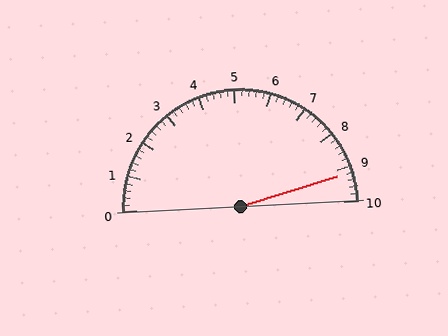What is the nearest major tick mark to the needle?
The nearest major tick mark is 9.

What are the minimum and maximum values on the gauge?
The gauge ranges from 0 to 10.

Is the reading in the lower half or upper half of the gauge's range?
The reading is in the upper half of the range (0 to 10).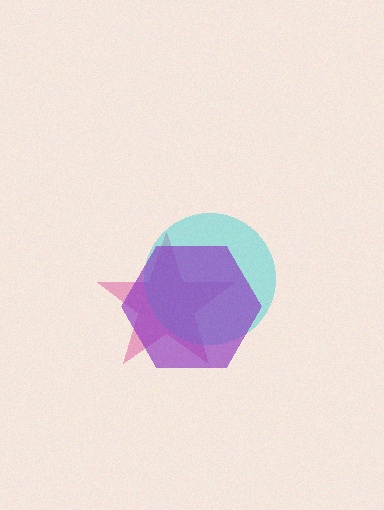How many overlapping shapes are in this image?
There are 3 overlapping shapes in the image.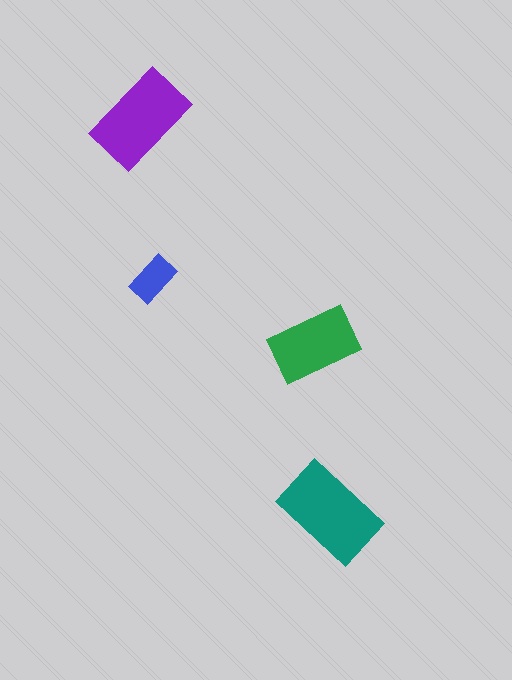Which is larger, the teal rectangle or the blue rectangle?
The teal one.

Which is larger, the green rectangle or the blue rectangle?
The green one.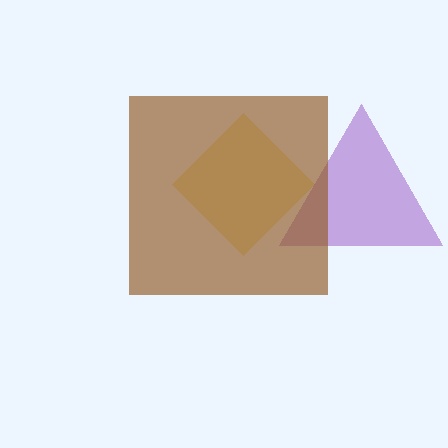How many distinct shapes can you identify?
There are 3 distinct shapes: a yellow diamond, a purple triangle, a brown square.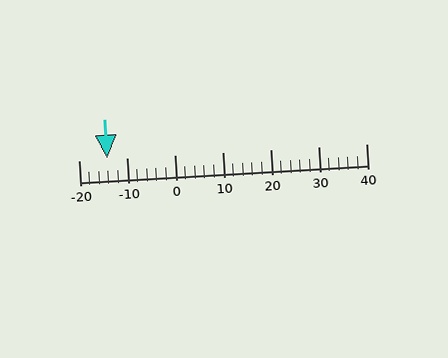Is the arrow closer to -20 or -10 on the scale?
The arrow is closer to -10.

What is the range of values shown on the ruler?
The ruler shows values from -20 to 40.